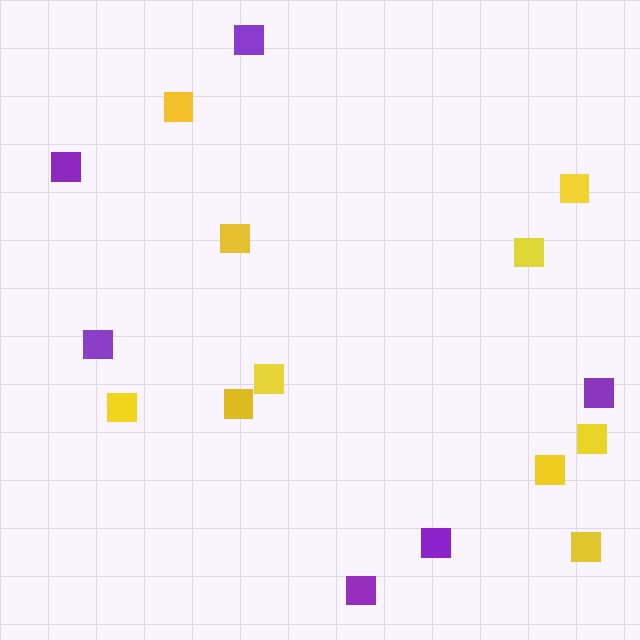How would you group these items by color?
There are 2 groups: one group of yellow squares (10) and one group of purple squares (6).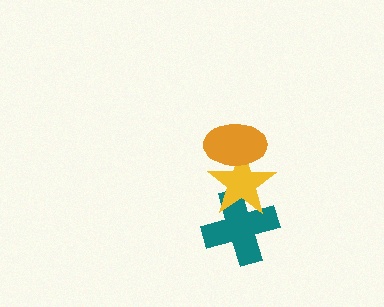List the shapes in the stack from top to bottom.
From top to bottom: the orange ellipse, the yellow star, the teal cross.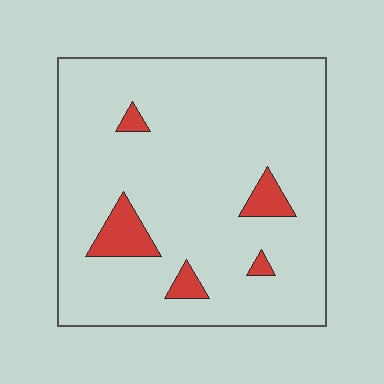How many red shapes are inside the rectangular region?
5.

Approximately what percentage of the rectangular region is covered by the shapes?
Approximately 10%.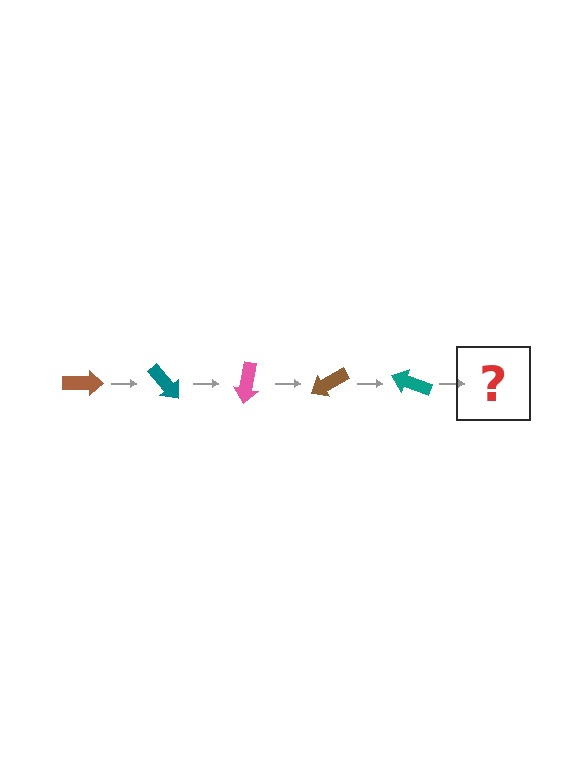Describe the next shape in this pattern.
It should be a pink arrow, rotated 250 degrees from the start.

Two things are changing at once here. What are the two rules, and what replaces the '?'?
The two rules are that it rotates 50 degrees each step and the color cycles through brown, teal, and pink. The '?' should be a pink arrow, rotated 250 degrees from the start.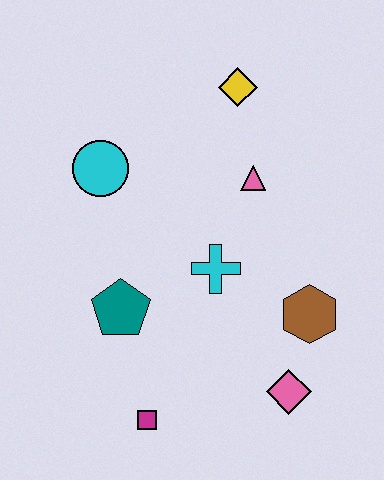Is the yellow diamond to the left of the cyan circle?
No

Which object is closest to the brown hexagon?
The pink diamond is closest to the brown hexagon.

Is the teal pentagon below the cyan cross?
Yes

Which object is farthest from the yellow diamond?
The magenta square is farthest from the yellow diamond.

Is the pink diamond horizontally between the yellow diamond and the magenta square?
No